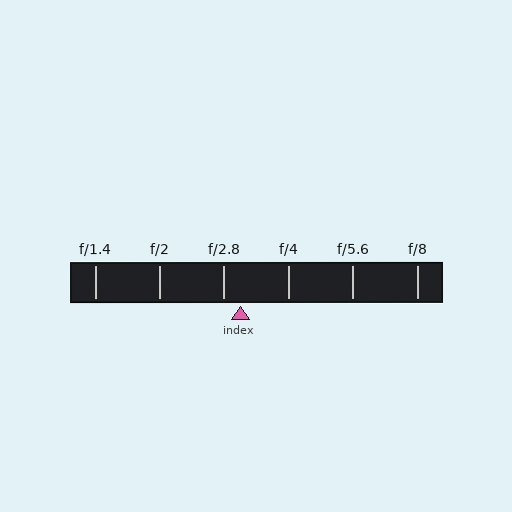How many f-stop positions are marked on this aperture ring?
There are 6 f-stop positions marked.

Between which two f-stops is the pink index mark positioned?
The index mark is between f/2.8 and f/4.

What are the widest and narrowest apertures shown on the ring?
The widest aperture shown is f/1.4 and the narrowest is f/8.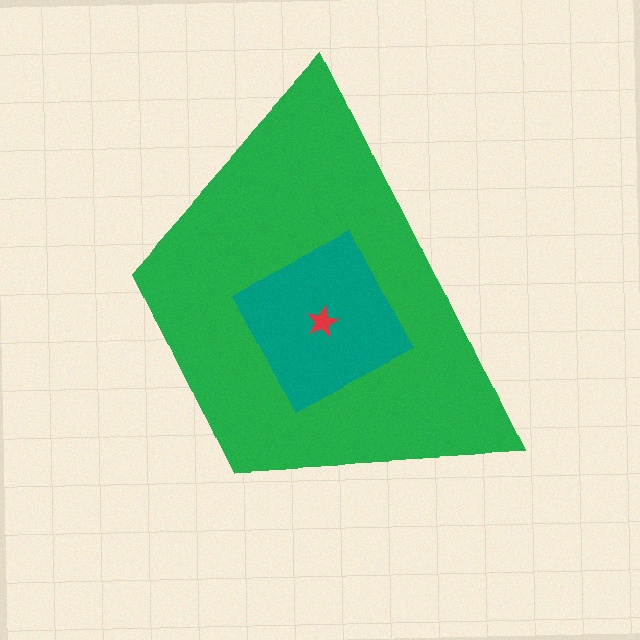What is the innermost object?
The red star.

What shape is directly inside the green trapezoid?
The teal square.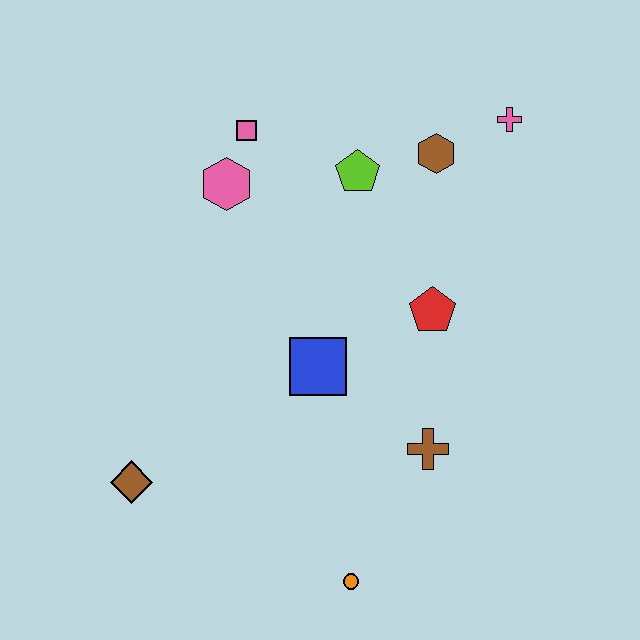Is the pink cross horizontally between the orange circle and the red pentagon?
No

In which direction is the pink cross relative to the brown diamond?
The pink cross is to the right of the brown diamond.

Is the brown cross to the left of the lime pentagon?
No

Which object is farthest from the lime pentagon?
The orange circle is farthest from the lime pentagon.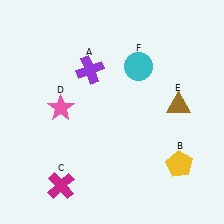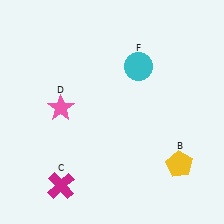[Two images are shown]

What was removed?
The brown triangle (E), the purple cross (A) were removed in Image 2.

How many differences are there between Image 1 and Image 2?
There are 2 differences between the two images.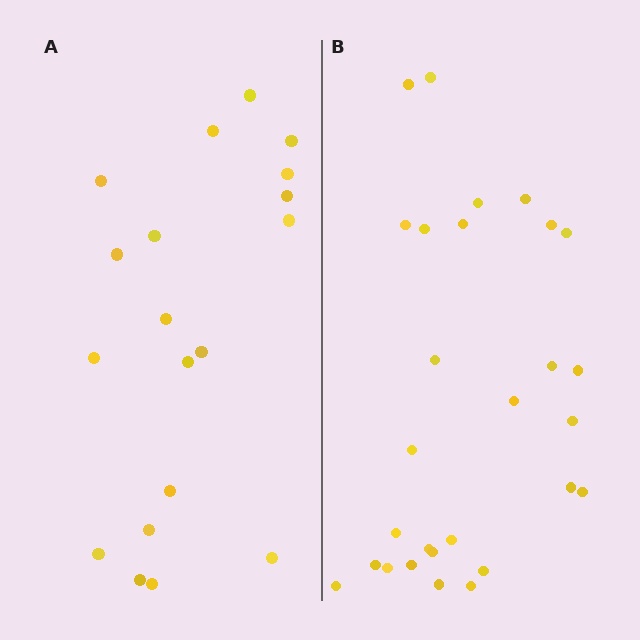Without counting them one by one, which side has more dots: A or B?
Region B (the right region) has more dots.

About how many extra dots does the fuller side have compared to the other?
Region B has roughly 8 or so more dots than region A.